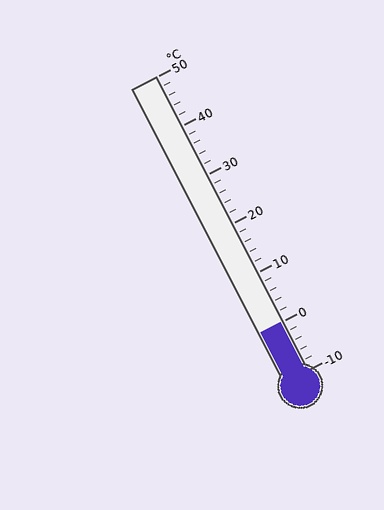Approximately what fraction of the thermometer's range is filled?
The thermometer is filled to approximately 15% of its range.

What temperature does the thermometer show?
The thermometer shows approximately 0°C.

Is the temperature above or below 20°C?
The temperature is below 20°C.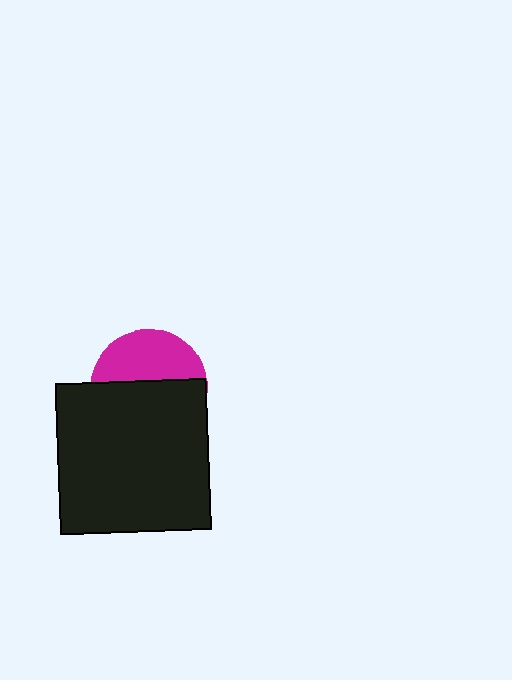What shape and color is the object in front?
The object in front is a black square.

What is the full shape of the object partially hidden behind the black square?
The partially hidden object is a magenta circle.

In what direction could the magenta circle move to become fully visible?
The magenta circle could move up. That would shift it out from behind the black square entirely.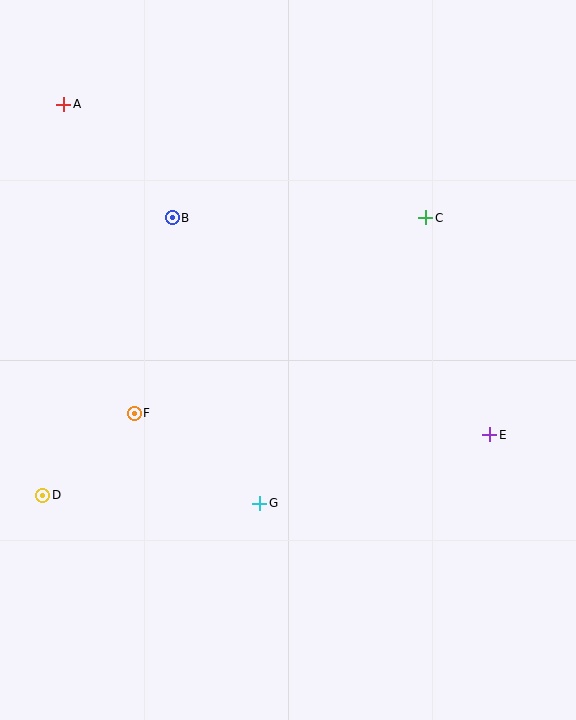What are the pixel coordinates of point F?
Point F is at (134, 413).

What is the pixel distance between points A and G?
The distance between A and G is 445 pixels.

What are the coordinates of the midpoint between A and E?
The midpoint between A and E is at (277, 269).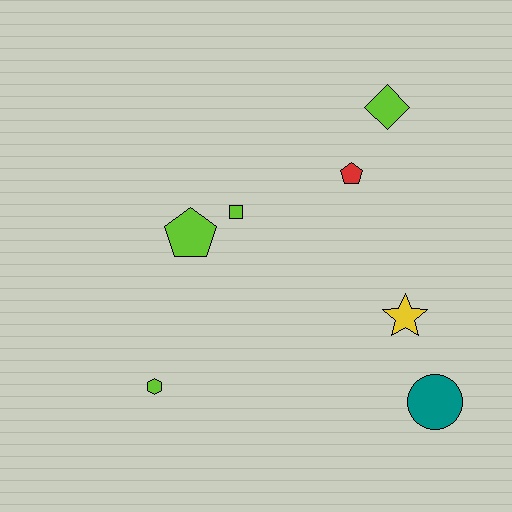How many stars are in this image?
There is 1 star.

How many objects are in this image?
There are 7 objects.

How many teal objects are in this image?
There is 1 teal object.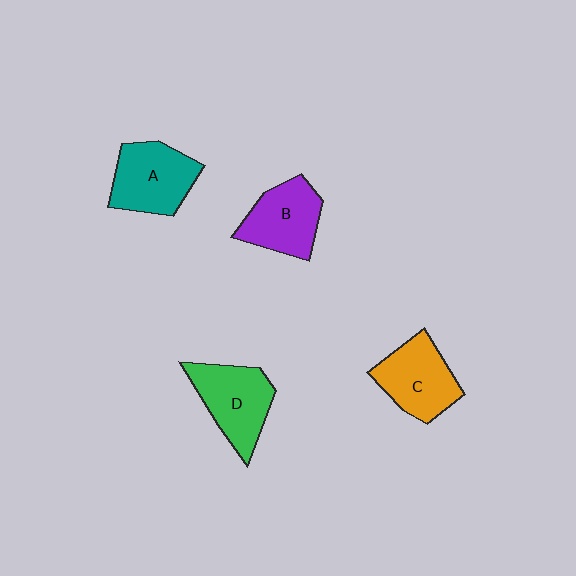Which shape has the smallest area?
Shape B (purple).